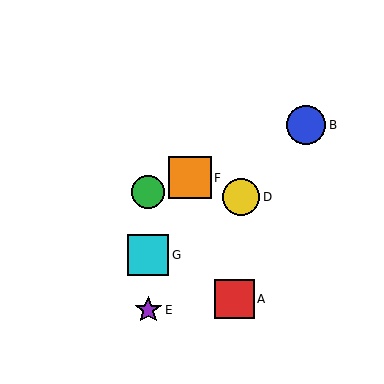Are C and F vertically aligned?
No, C is at x≈148 and F is at x≈190.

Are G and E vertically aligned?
Yes, both are at x≈148.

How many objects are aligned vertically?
3 objects (C, E, G) are aligned vertically.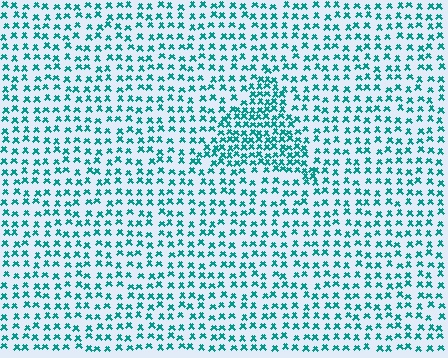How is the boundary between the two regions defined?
The boundary is defined by a change in element density (approximately 1.9x ratio). All elements are the same color, size, and shape.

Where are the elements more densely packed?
The elements are more densely packed inside the triangle boundary.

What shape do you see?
I see a triangle.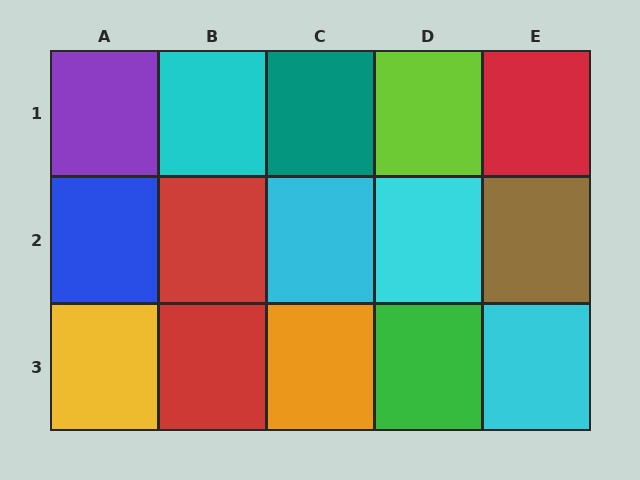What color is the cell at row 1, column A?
Purple.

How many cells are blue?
1 cell is blue.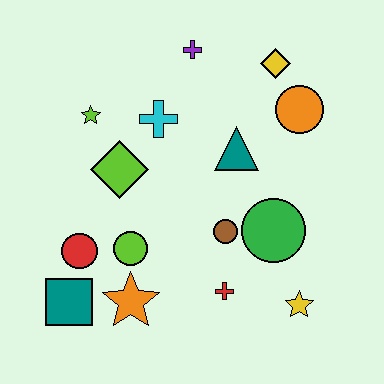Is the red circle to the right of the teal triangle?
No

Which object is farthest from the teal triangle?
The teal square is farthest from the teal triangle.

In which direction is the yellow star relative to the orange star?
The yellow star is to the right of the orange star.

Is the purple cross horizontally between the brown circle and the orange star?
Yes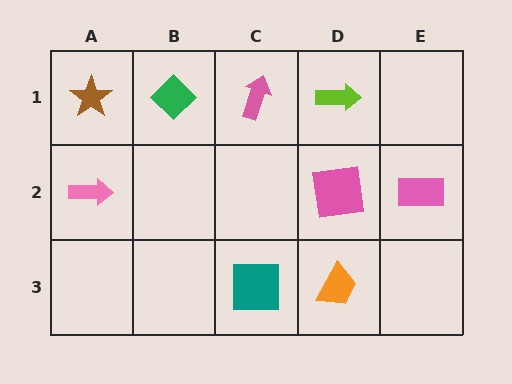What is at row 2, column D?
A pink square.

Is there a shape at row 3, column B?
No, that cell is empty.